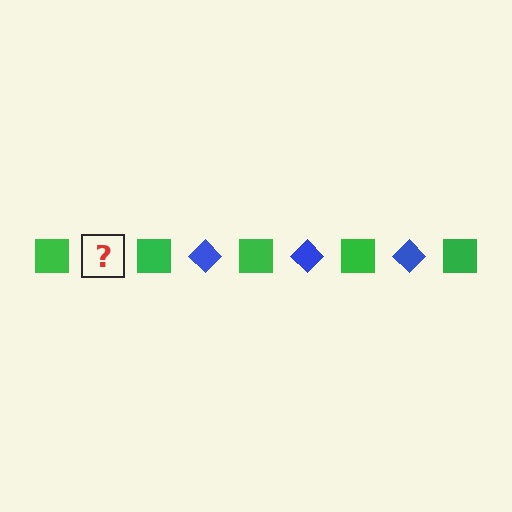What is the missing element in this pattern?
The missing element is a blue diamond.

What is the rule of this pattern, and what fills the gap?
The rule is that the pattern alternates between green square and blue diamond. The gap should be filled with a blue diamond.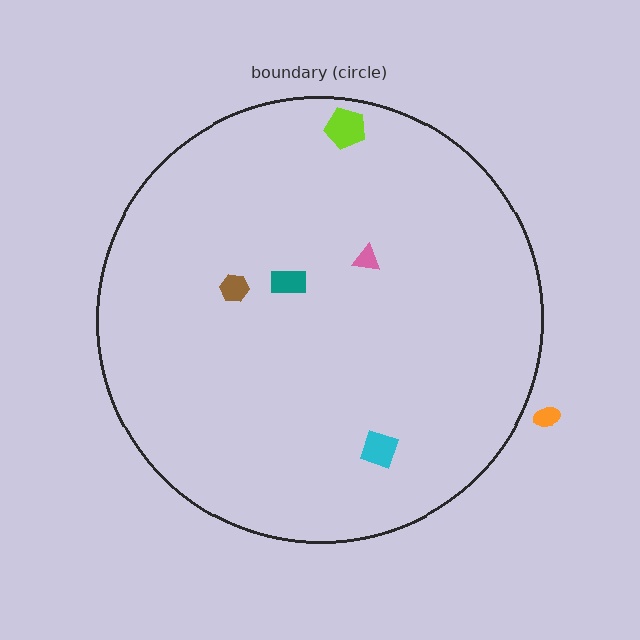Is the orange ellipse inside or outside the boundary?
Outside.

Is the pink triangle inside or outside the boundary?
Inside.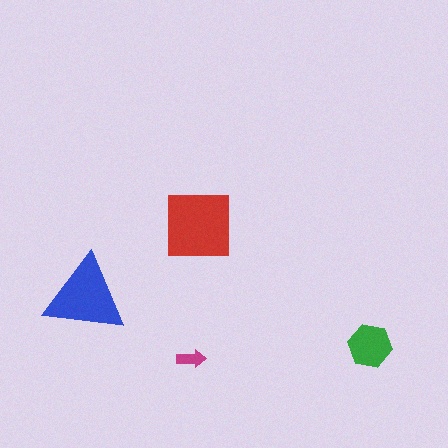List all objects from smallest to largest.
The magenta arrow, the green hexagon, the blue triangle, the red square.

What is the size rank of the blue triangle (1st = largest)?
2nd.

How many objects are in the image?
There are 4 objects in the image.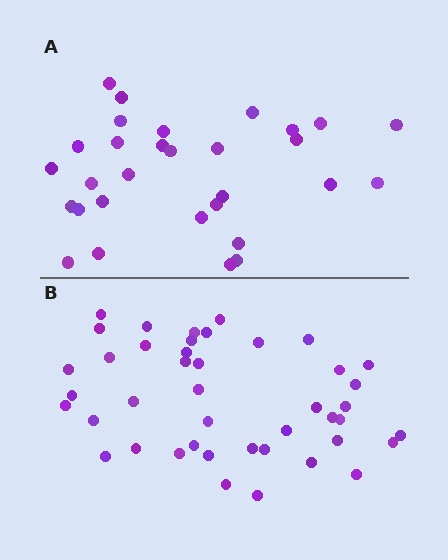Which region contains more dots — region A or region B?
Region B (the bottom region) has more dots.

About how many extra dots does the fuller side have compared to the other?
Region B has approximately 15 more dots than region A.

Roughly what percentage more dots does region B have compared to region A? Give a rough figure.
About 45% more.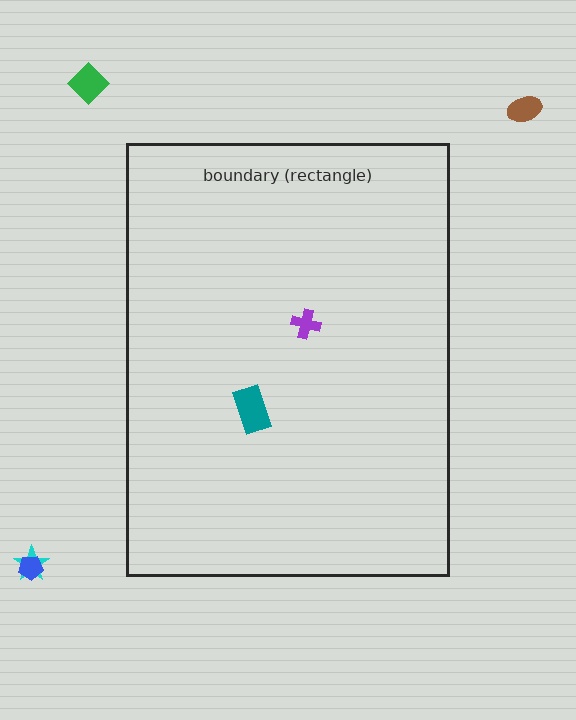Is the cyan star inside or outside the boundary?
Outside.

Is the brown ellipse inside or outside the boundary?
Outside.